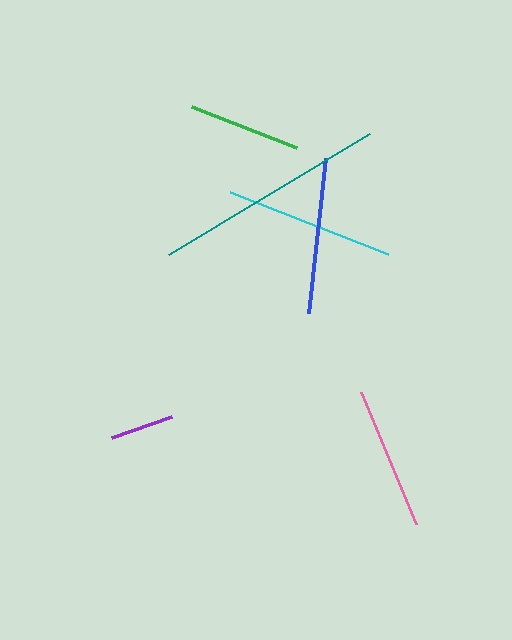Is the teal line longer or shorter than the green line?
The teal line is longer than the green line.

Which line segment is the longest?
The teal line is the longest at approximately 235 pixels.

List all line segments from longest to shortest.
From longest to shortest: teal, cyan, blue, pink, green, purple.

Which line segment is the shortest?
The purple line is the shortest at approximately 63 pixels.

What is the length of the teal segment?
The teal segment is approximately 235 pixels long.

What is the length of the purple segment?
The purple segment is approximately 63 pixels long.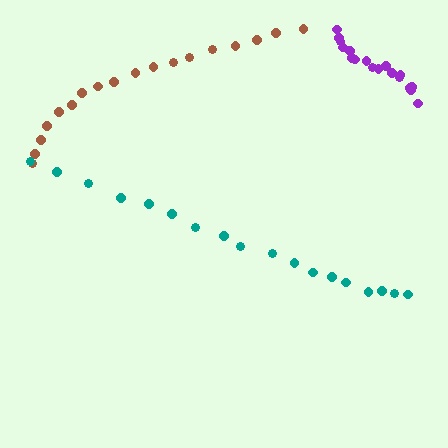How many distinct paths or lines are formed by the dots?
There are 3 distinct paths.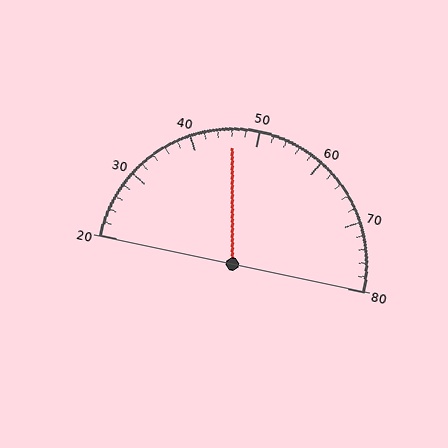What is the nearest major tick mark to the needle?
The nearest major tick mark is 50.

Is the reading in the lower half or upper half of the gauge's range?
The reading is in the lower half of the range (20 to 80).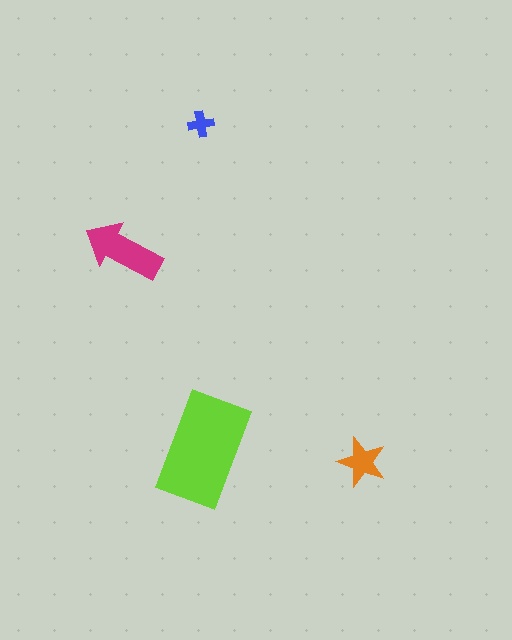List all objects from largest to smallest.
The lime rectangle, the magenta arrow, the orange star, the blue cross.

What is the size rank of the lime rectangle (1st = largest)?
1st.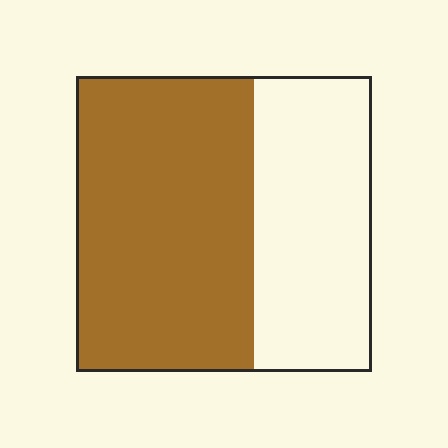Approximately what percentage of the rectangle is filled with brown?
Approximately 60%.